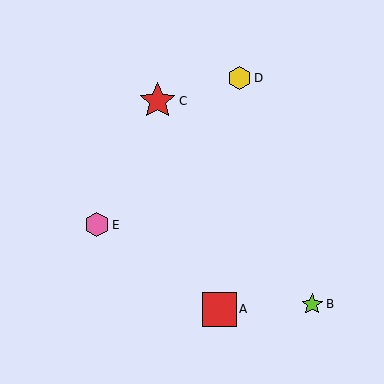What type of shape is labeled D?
Shape D is a yellow hexagon.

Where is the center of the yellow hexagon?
The center of the yellow hexagon is at (240, 78).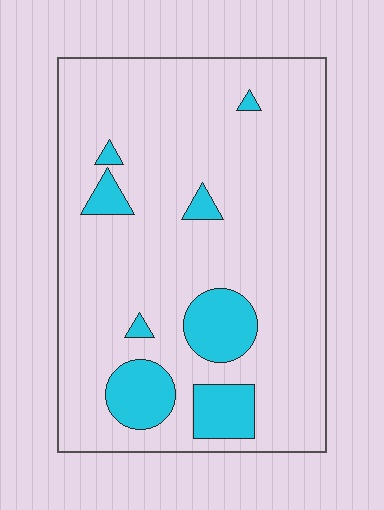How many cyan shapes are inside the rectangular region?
8.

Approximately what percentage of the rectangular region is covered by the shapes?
Approximately 15%.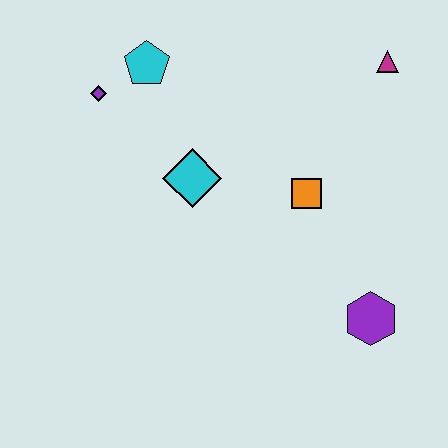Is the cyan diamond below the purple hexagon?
No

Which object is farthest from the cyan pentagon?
The purple hexagon is farthest from the cyan pentagon.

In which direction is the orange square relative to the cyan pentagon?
The orange square is to the right of the cyan pentagon.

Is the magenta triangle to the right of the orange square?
Yes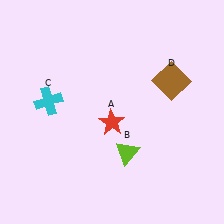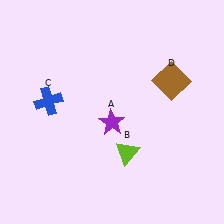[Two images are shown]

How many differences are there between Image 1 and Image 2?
There are 2 differences between the two images.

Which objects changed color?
A changed from red to purple. C changed from cyan to blue.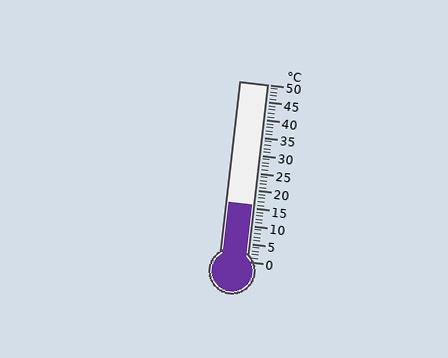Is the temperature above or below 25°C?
The temperature is below 25°C.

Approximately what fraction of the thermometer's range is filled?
The thermometer is filled to approximately 30% of its range.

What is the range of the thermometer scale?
The thermometer scale ranges from 0°C to 50°C.